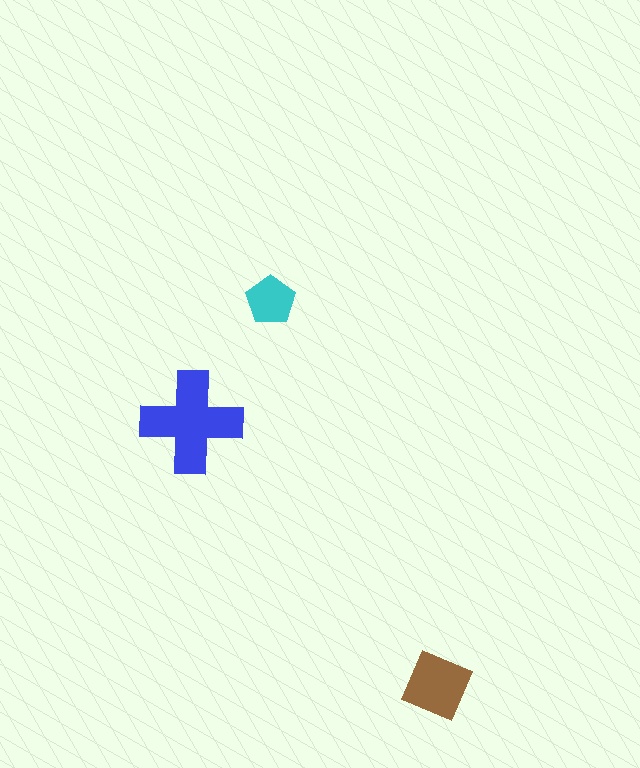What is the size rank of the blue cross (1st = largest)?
1st.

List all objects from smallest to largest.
The cyan pentagon, the brown square, the blue cross.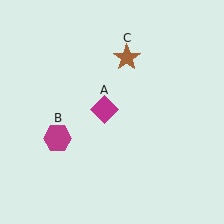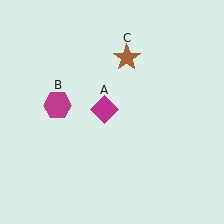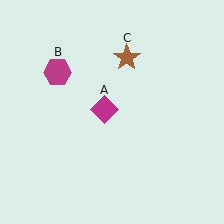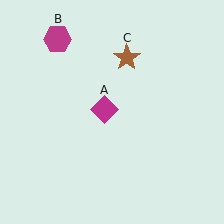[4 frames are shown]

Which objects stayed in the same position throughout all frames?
Magenta diamond (object A) and brown star (object C) remained stationary.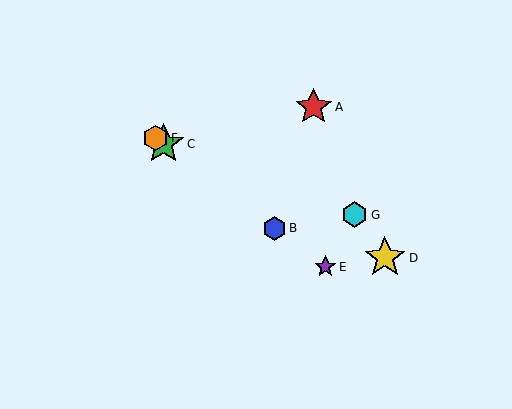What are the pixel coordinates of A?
Object A is at (314, 107).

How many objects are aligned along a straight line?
4 objects (B, C, E, F) are aligned along a straight line.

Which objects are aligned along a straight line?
Objects B, C, E, F are aligned along a straight line.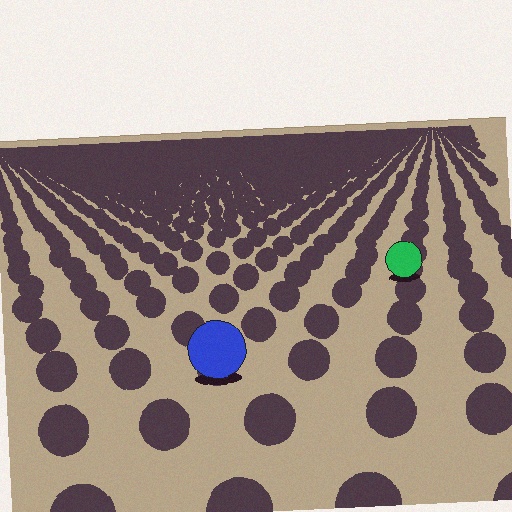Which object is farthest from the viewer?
The green circle is farthest from the viewer. It appears smaller and the ground texture around it is denser.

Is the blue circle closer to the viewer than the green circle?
Yes. The blue circle is closer — you can tell from the texture gradient: the ground texture is coarser near it.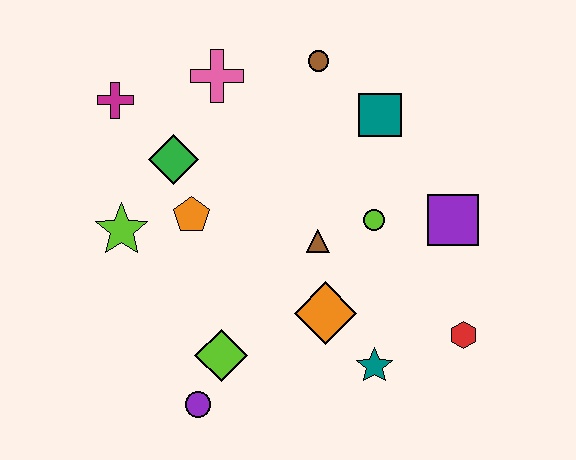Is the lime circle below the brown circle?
Yes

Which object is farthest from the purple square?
The magenta cross is farthest from the purple square.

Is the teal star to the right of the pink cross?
Yes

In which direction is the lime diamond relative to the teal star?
The lime diamond is to the left of the teal star.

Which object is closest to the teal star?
The orange diamond is closest to the teal star.